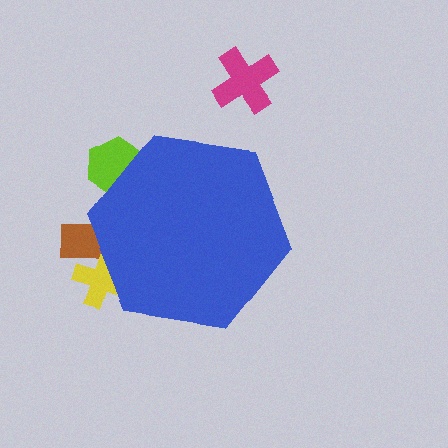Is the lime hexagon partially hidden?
Yes, the lime hexagon is partially hidden behind the blue hexagon.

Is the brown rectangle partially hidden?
Yes, the brown rectangle is partially hidden behind the blue hexagon.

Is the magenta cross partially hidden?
No, the magenta cross is fully visible.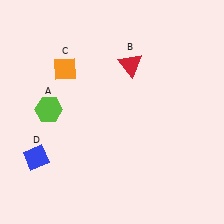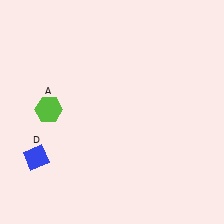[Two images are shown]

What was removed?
The orange diamond (C), the red triangle (B) were removed in Image 2.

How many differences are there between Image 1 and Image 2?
There are 2 differences between the two images.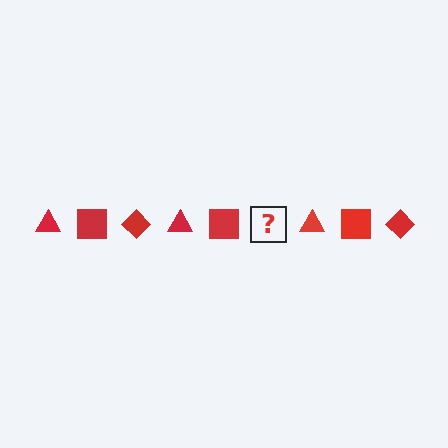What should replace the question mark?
The question mark should be replaced with a red diamond.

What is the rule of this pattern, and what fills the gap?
The rule is that the pattern cycles through triangle, square, diamond shapes in red. The gap should be filled with a red diamond.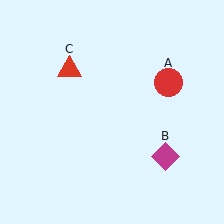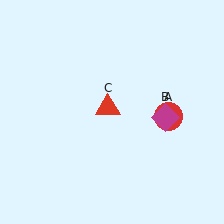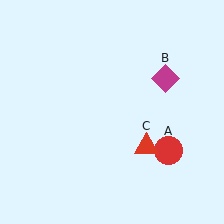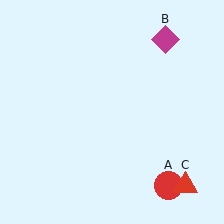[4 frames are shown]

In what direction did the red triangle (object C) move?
The red triangle (object C) moved down and to the right.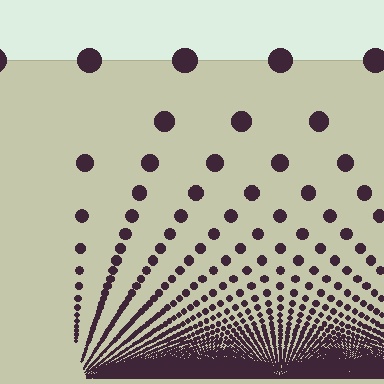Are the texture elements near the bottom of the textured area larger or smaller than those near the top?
Smaller. The gradient is inverted — elements near the bottom are smaller and denser.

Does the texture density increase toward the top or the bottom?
Density increases toward the bottom.